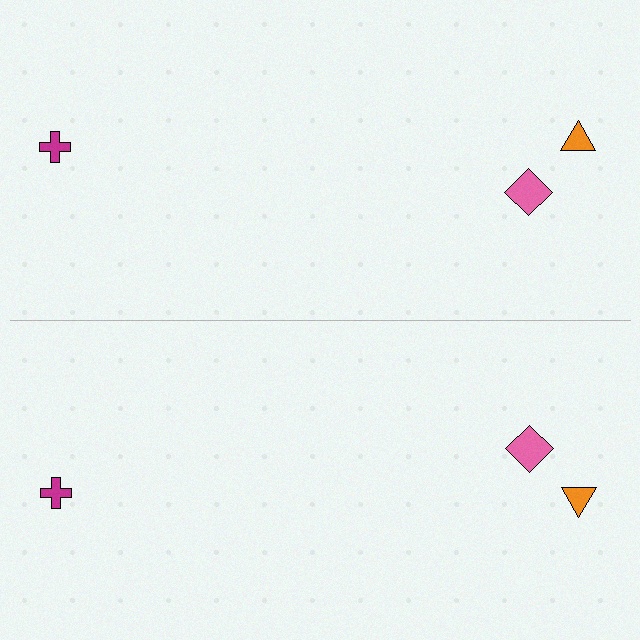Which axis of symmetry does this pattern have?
The pattern has a horizontal axis of symmetry running through the center of the image.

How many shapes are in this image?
There are 6 shapes in this image.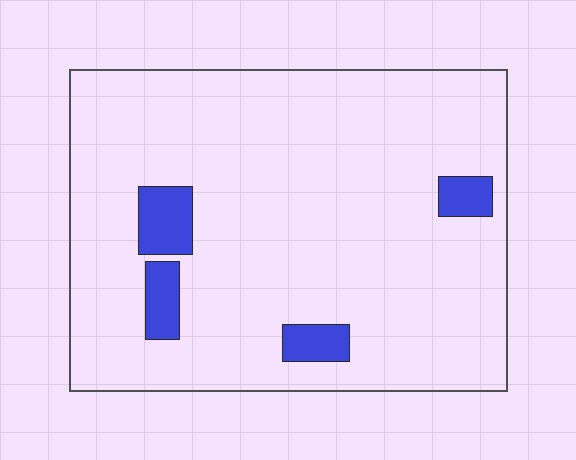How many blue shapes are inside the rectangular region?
4.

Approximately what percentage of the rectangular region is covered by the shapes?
Approximately 10%.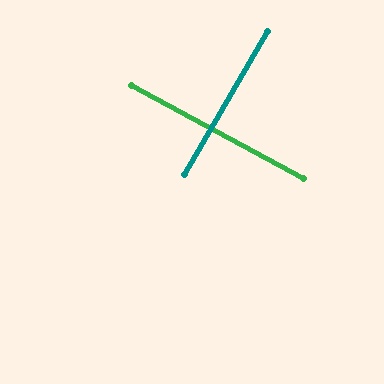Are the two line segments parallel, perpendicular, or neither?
Perpendicular — they meet at approximately 88°.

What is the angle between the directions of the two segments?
Approximately 88 degrees.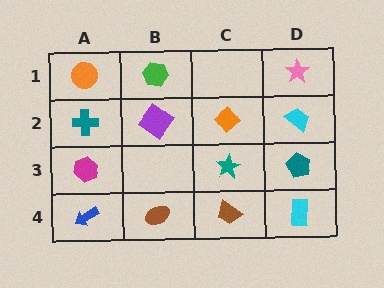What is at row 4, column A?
A blue arrow.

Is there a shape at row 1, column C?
No, that cell is empty.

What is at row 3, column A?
A magenta hexagon.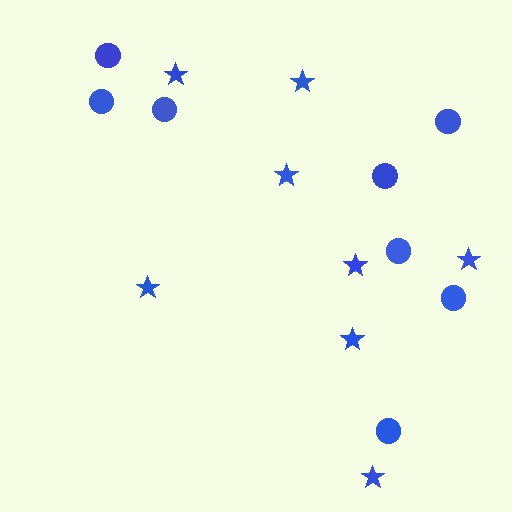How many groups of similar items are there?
There are 2 groups: one group of circles (8) and one group of stars (8).